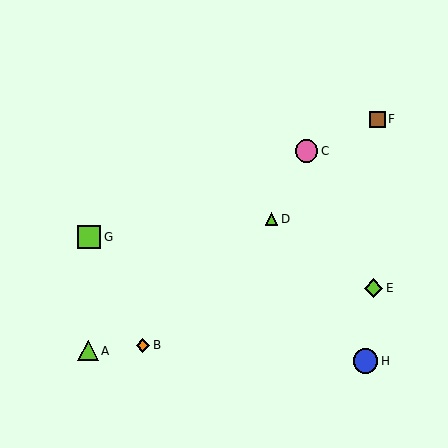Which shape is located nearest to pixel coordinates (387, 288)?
The lime diamond (labeled E) at (373, 288) is nearest to that location.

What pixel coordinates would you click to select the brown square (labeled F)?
Click at (377, 119) to select the brown square F.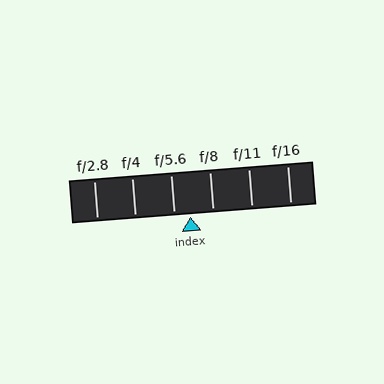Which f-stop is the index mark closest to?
The index mark is closest to f/5.6.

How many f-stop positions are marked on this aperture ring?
There are 6 f-stop positions marked.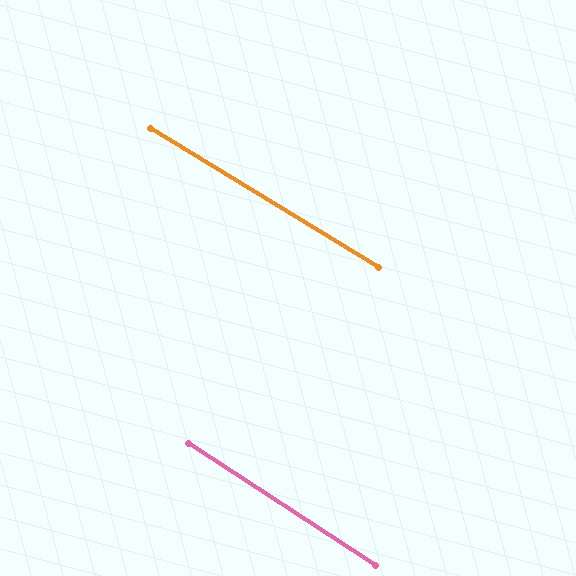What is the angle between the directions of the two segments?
Approximately 2 degrees.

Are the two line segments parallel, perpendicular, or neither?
Parallel — their directions differ by only 1.5°.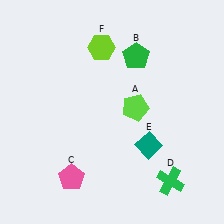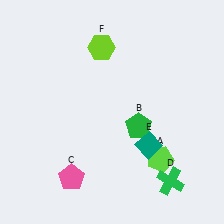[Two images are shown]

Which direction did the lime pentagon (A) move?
The lime pentagon (A) moved down.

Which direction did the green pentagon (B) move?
The green pentagon (B) moved down.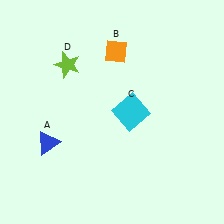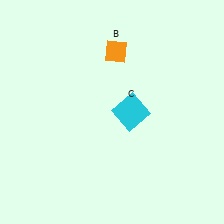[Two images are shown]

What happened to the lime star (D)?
The lime star (D) was removed in Image 2. It was in the top-left area of Image 1.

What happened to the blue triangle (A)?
The blue triangle (A) was removed in Image 2. It was in the bottom-left area of Image 1.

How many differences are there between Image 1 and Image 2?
There are 2 differences between the two images.